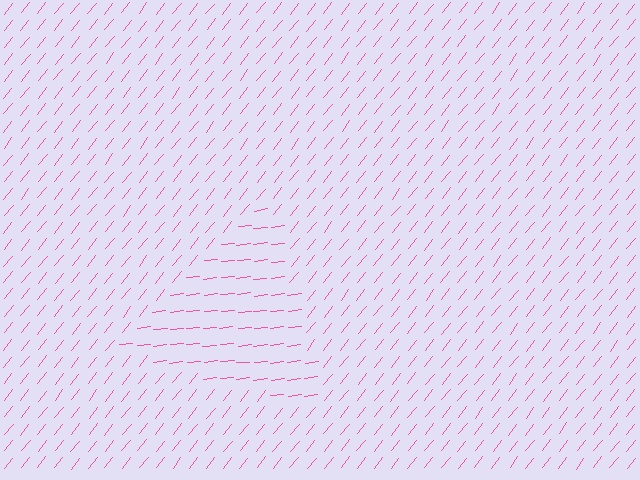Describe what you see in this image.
The image is filled with small pink line segments. A triangle region in the image has lines oriented differently from the surrounding lines, creating a visible texture boundary.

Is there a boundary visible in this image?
Yes, there is a texture boundary formed by a change in line orientation.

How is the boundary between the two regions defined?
The boundary is defined purely by a change in line orientation (approximately 45 degrees difference). All lines are the same color and thickness.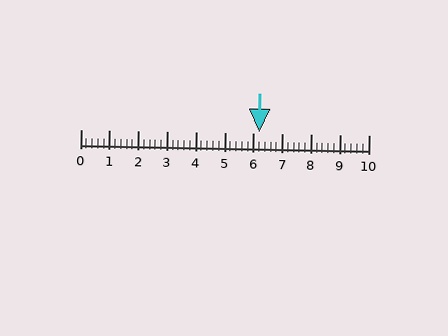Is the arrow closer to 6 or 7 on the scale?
The arrow is closer to 6.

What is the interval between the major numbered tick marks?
The major tick marks are spaced 1 units apart.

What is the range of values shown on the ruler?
The ruler shows values from 0 to 10.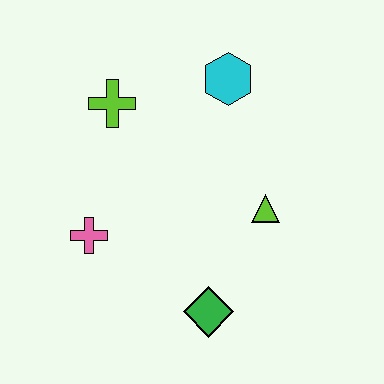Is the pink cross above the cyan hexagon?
No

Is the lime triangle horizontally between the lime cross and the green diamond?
No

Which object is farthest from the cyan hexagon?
The green diamond is farthest from the cyan hexagon.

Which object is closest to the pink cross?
The lime cross is closest to the pink cross.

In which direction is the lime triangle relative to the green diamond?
The lime triangle is above the green diamond.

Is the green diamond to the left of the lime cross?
No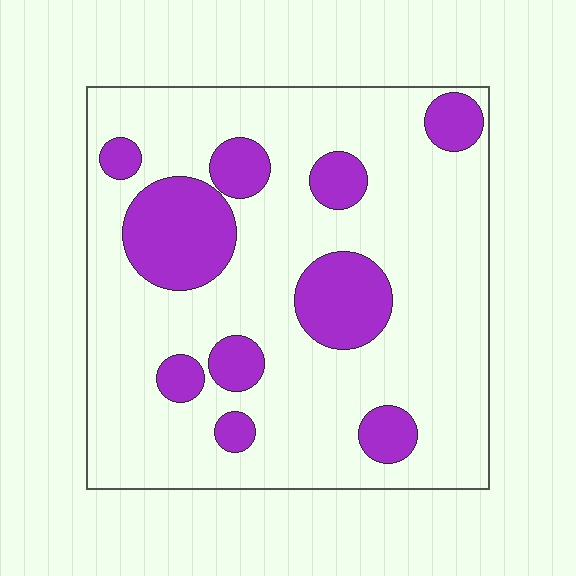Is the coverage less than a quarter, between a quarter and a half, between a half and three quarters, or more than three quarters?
Less than a quarter.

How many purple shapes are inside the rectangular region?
10.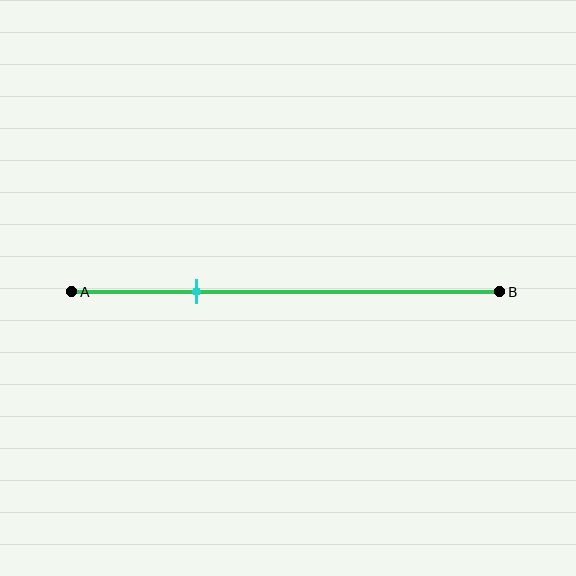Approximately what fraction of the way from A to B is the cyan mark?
The cyan mark is approximately 30% of the way from A to B.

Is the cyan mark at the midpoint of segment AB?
No, the mark is at about 30% from A, not at the 50% midpoint.